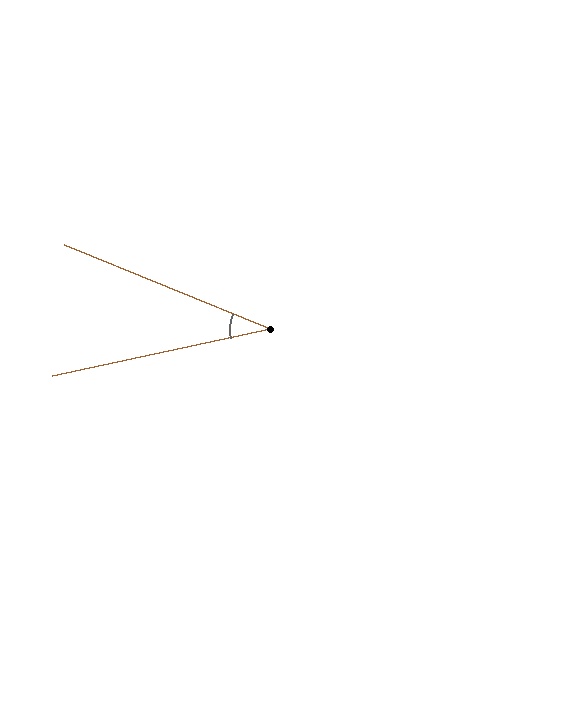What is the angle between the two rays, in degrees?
Approximately 35 degrees.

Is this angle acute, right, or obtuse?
It is acute.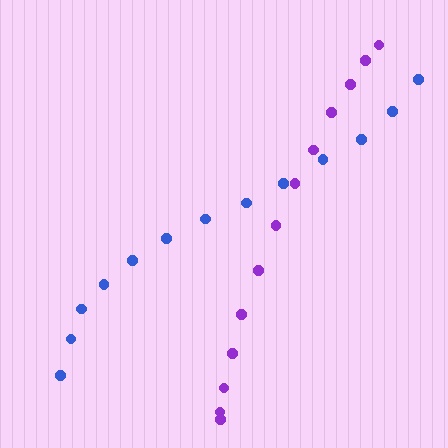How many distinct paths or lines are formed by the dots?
There are 2 distinct paths.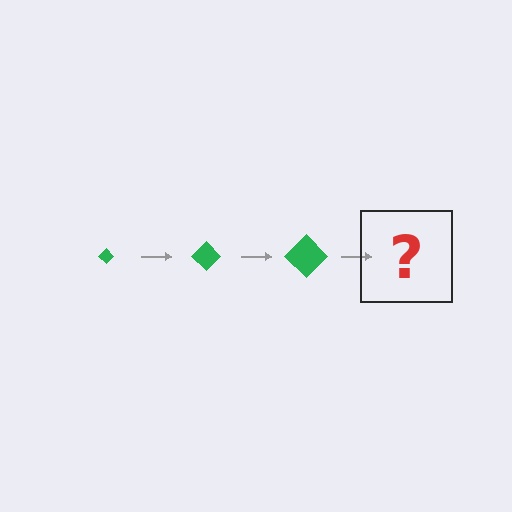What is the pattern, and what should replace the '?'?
The pattern is that the diamond gets progressively larger each step. The '?' should be a green diamond, larger than the previous one.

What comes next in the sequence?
The next element should be a green diamond, larger than the previous one.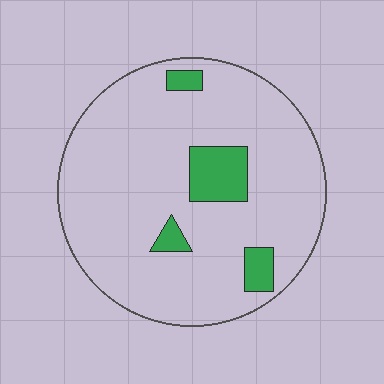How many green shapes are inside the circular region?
4.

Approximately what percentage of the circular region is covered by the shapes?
Approximately 10%.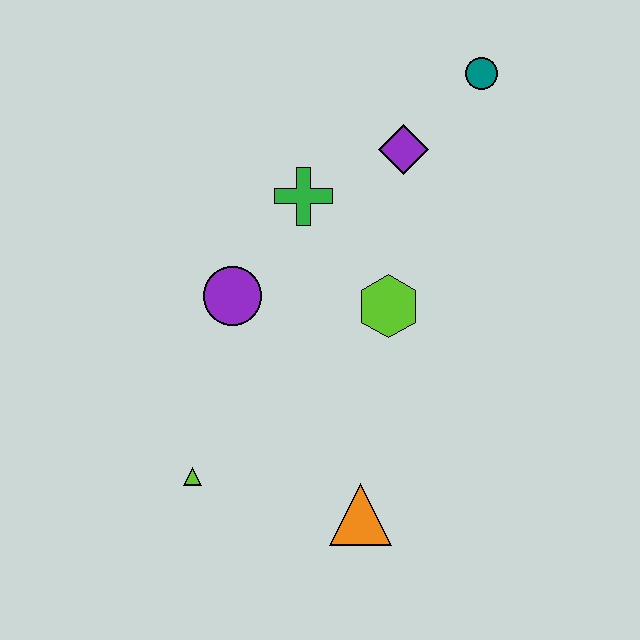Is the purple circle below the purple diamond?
Yes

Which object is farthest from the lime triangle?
The teal circle is farthest from the lime triangle.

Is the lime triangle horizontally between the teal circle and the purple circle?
No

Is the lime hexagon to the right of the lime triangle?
Yes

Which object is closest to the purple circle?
The green cross is closest to the purple circle.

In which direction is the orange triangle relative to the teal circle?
The orange triangle is below the teal circle.